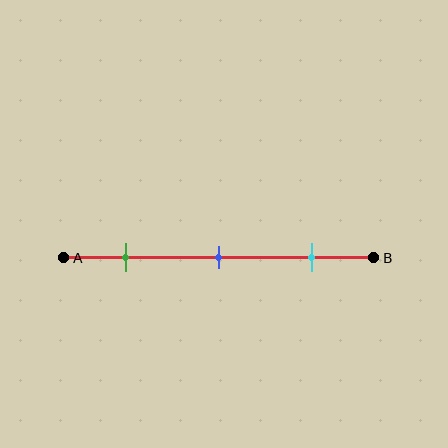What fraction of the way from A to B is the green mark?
The green mark is approximately 20% (0.2) of the way from A to B.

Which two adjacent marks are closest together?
The green and blue marks are the closest adjacent pair.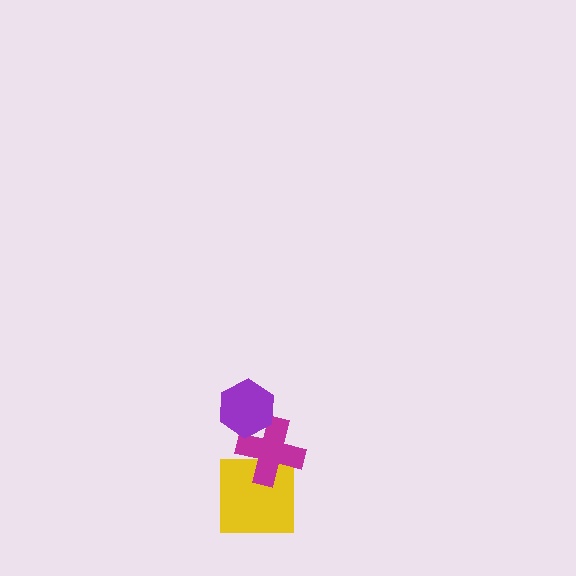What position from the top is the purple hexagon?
The purple hexagon is 1st from the top.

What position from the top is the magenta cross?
The magenta cross is 2nd from the top.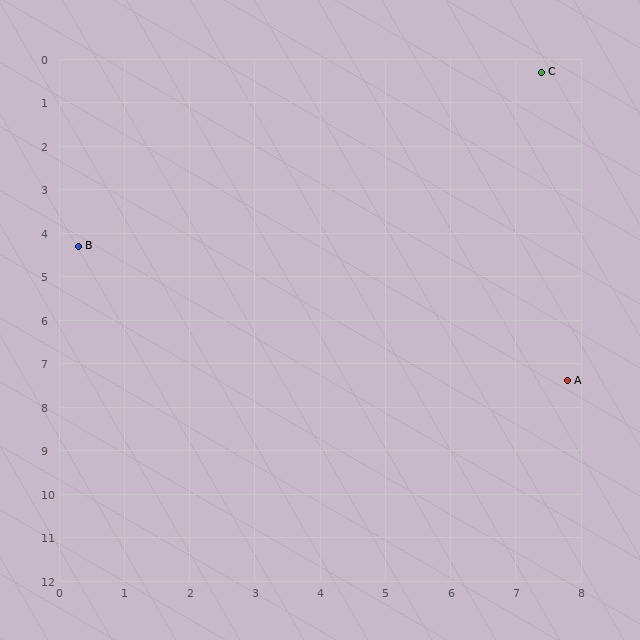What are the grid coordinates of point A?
Point A is at approximately (7.8, 7.4).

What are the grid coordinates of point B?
Point B is at approximately (0.3, 4.3).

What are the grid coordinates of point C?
Point C is at approximately (7.4, 0.3).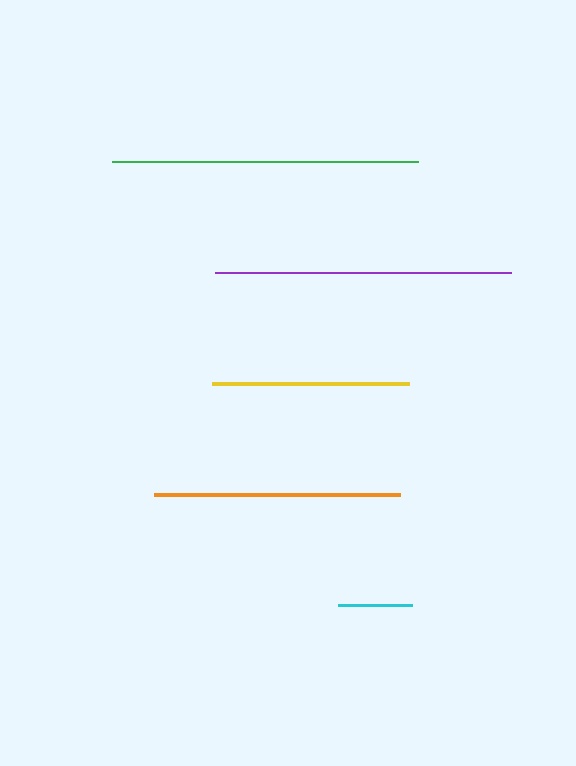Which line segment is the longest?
The green line is the longest at approximately 305 pixels.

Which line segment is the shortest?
The cyan line is the shortest at approximately 74 pixels.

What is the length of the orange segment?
The orange segment is approximately 246 pixels long.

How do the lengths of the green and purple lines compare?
The green and purple lines are approximately the same length.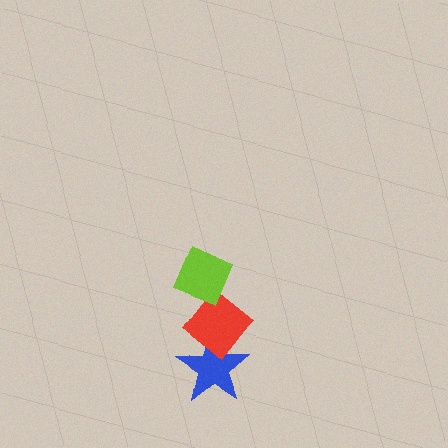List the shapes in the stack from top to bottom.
From top to bottom: the lime diamond, the red diamond, the blue star.